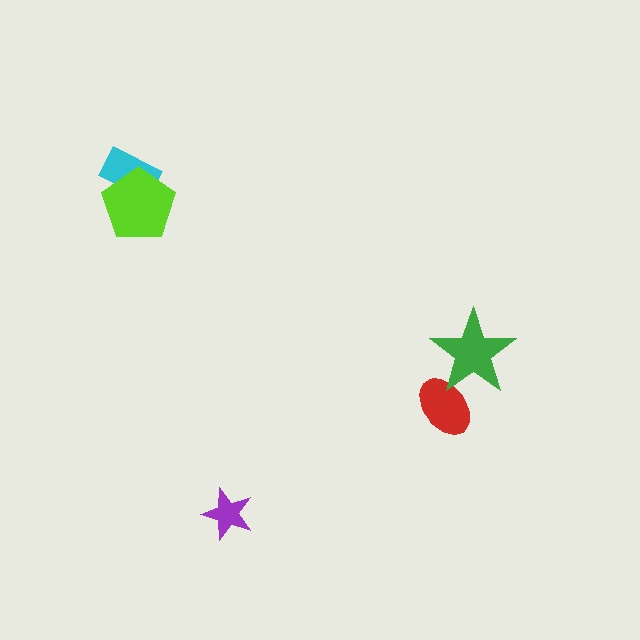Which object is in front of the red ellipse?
The green star is in front of the red ellipse.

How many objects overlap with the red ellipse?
1 object overlaps with the red ellipse.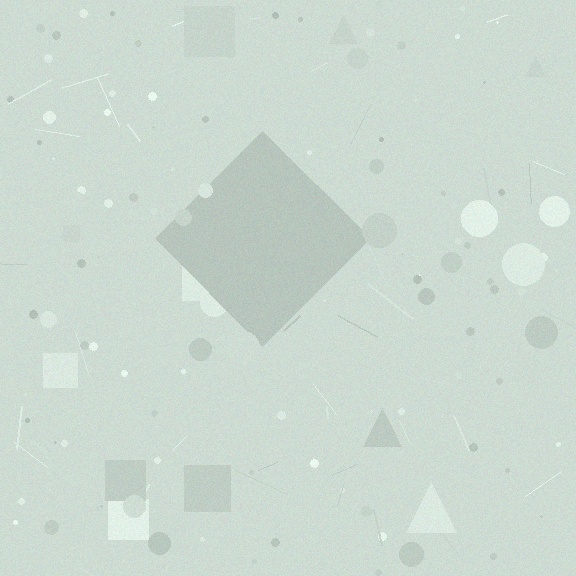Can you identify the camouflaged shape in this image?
The camouflaged shape is a diamond.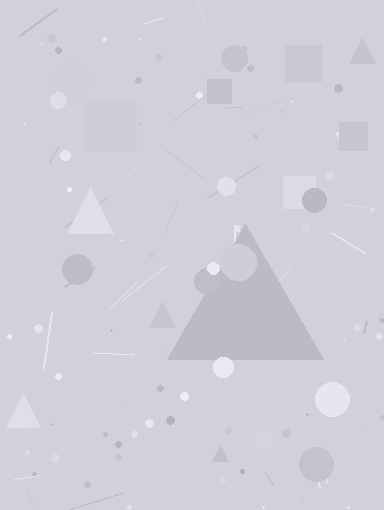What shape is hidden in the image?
A triangle is hidden in the image.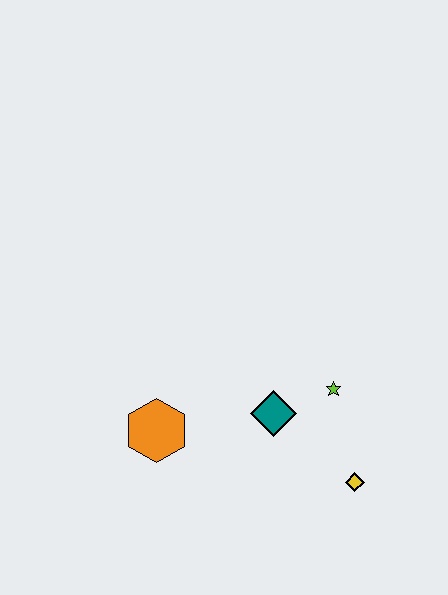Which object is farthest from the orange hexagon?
The yellow diamond is farthest from the orange hexagon.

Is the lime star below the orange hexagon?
No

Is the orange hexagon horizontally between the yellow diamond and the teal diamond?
No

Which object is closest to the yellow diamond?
The lime star is closest to the yellow diamond.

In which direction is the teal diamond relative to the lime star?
The teal diamond is to the left of the lime star.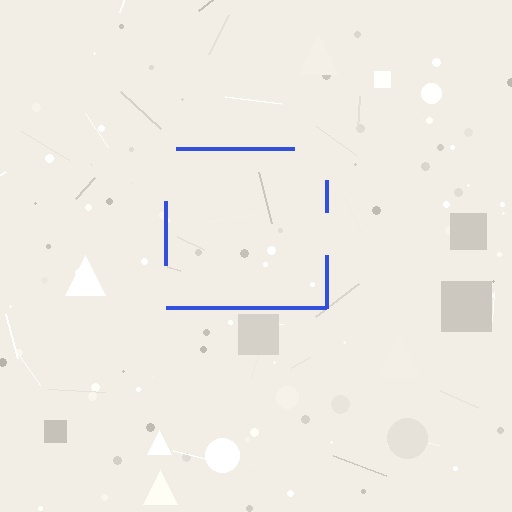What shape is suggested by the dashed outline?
The dashed outline suggests a square.